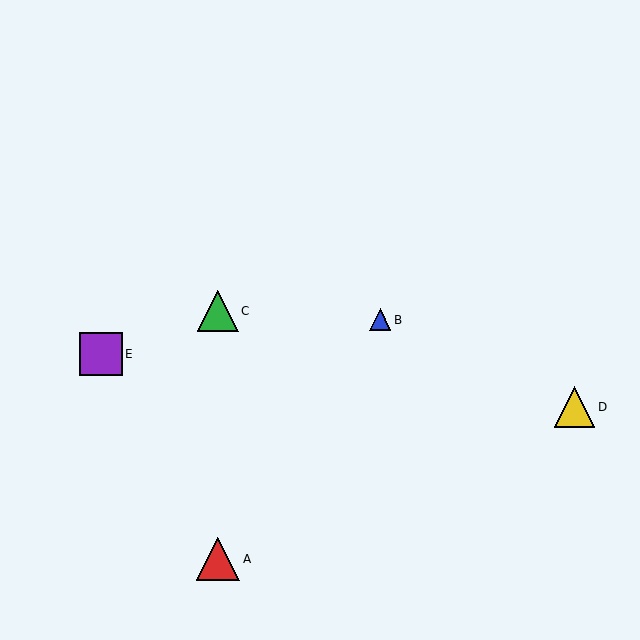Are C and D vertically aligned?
No, C is at x≈218 and D is at x≈575.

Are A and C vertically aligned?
Yes, both are at x≈218.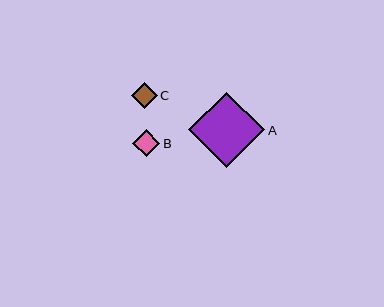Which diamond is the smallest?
Diamond C is the smallest with a size of approximately 26 pixels.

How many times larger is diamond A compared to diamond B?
Diamond A is approximately 2.8 times the size of diamond B.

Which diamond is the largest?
Diamond A is the largest with a size of approximately 76 pixels.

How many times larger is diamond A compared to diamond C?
Diamond A is approximately 2.9 times the size of diamond C.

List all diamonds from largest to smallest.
From largest to smallest: A, B, C.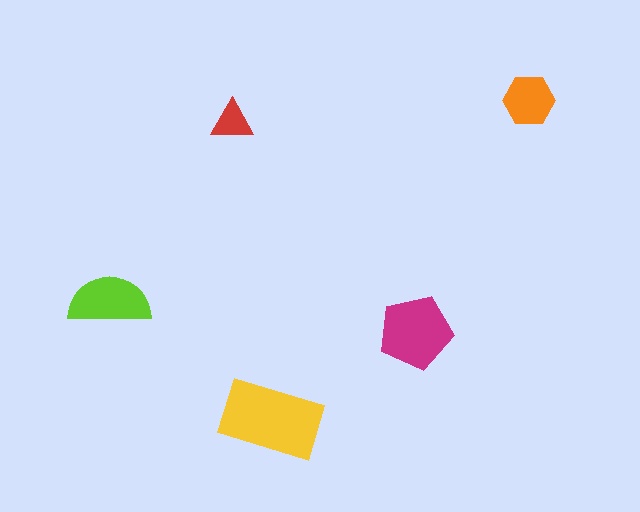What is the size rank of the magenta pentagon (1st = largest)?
2nd.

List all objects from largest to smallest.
The yellow rectangle, the magenta pentagon, the lime semicircle, the orange hexagon, the red triangle.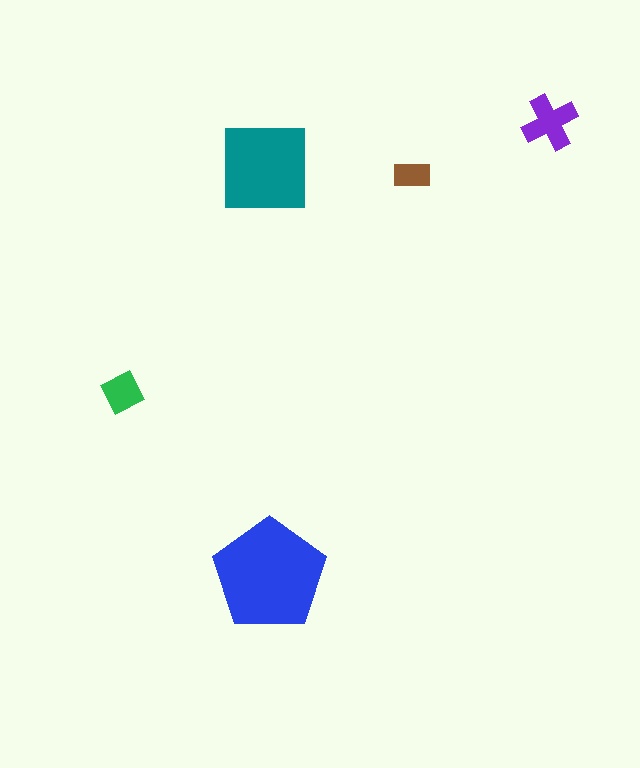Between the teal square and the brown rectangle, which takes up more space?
The teal square.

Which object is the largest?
The blue pentagon.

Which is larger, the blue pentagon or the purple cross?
The blue pentagon.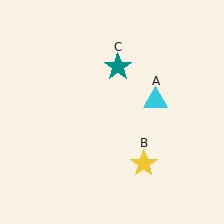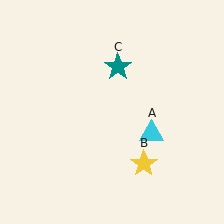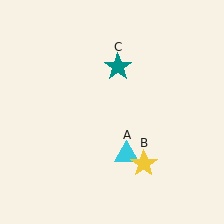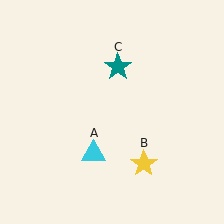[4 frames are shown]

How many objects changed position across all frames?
1 object changed position: cyan triangle (object A).